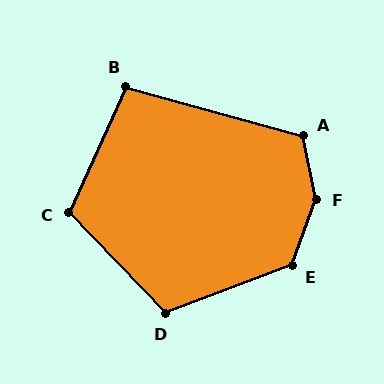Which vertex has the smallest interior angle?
B, at approximately 99 degrees.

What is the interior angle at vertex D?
Approximately 113 degrees (obtuse).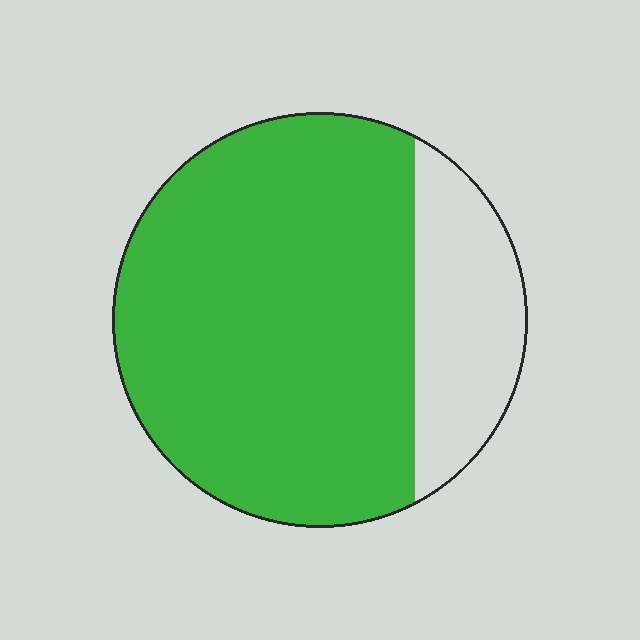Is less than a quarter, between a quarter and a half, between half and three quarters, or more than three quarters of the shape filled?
More than three quarters.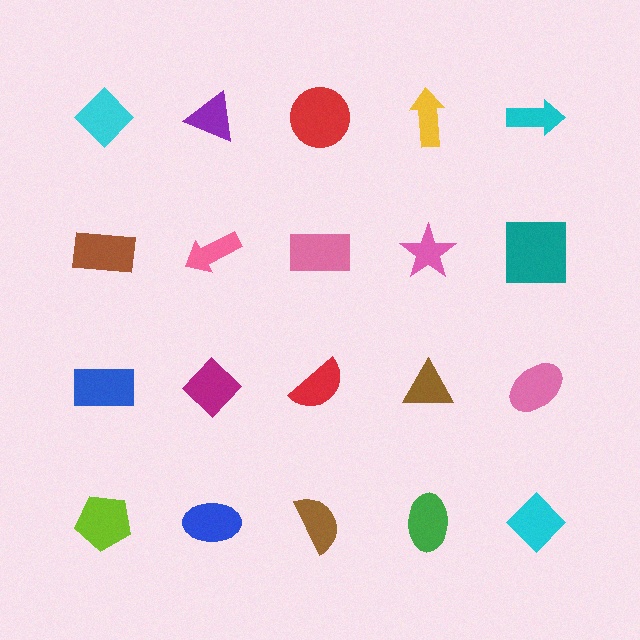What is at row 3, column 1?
A blue rectangle.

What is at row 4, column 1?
A lime pentagon.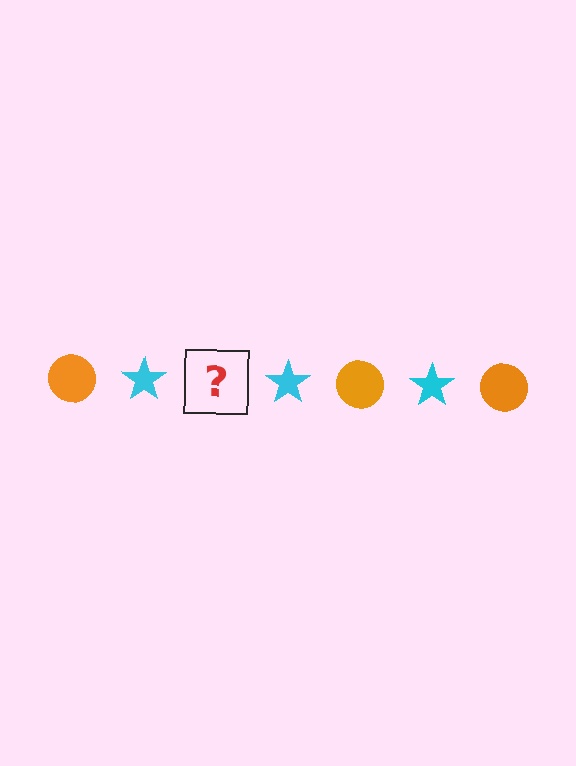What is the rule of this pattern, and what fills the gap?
The rule is that the pattern alternates between orange circle and cyan star. The gap should be filled with an orange circle.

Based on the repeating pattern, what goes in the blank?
The blank should be an orange circle.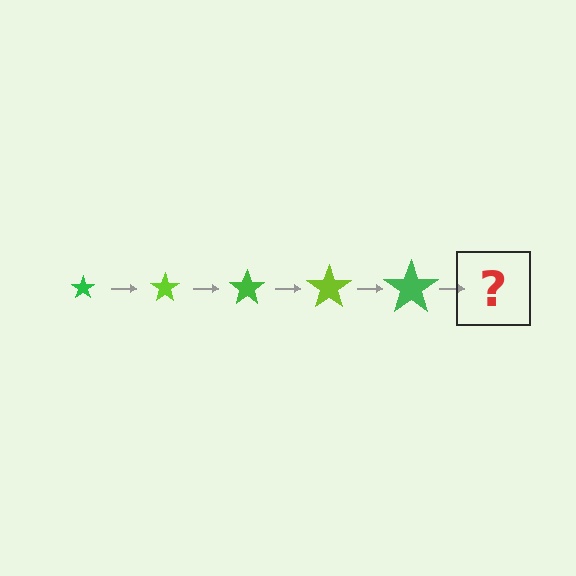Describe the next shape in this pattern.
It should be a lime star, larger than the previous one.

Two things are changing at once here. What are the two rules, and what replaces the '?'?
The two rules are that the star grows larger each step and the color cycles through green and lime. The '?' should be a lime star, larger than the previous one.